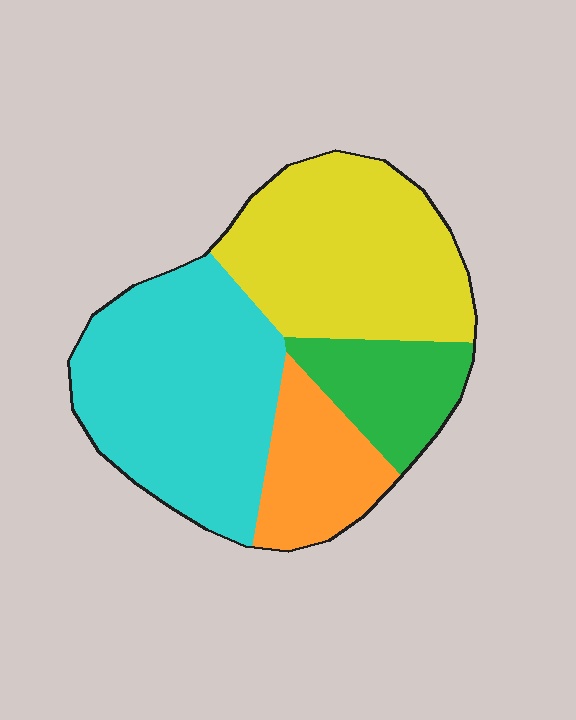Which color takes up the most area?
Cyan, at roughly 40%.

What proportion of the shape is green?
Green covers roughly 15% of the shape.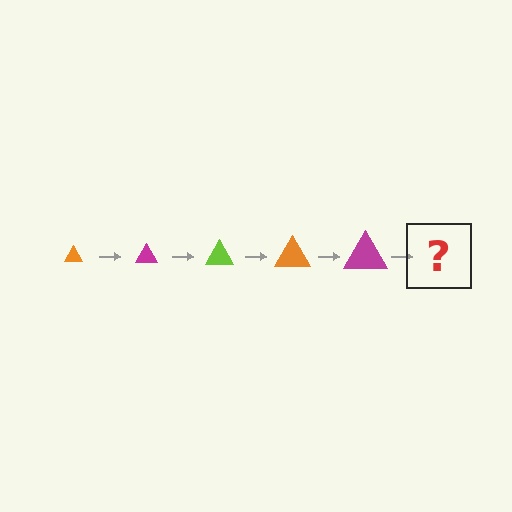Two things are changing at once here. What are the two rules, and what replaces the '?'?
The two rules are that the triangle grows larger each step and the color cycles through orange, magenta, and lime. The '?' should be a lime triangle, larger than the previous one.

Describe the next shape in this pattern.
It should be a lime triangle, larger than the previous one.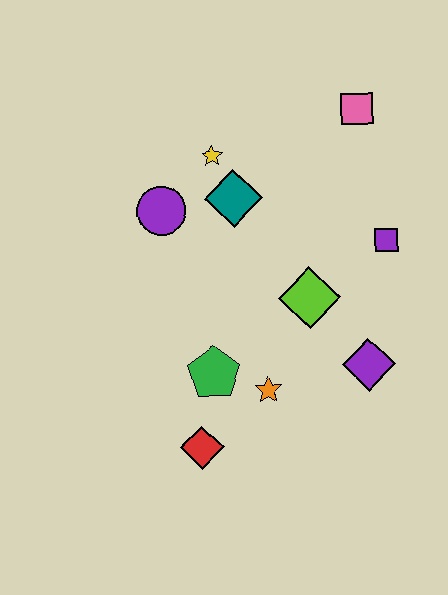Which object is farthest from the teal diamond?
The red diamond is farthest from the teal diamond.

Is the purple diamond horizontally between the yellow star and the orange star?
No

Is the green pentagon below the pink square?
Yes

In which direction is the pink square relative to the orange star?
The pink square is above the orange star.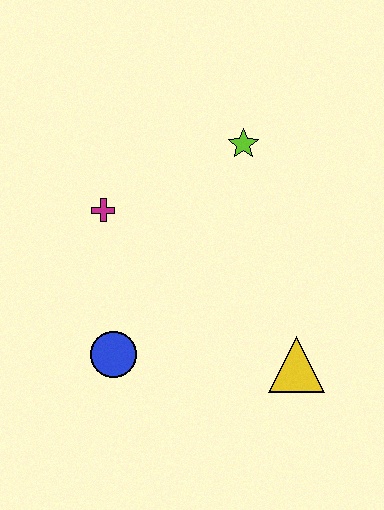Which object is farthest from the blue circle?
The lime star is farthest from the blue circle.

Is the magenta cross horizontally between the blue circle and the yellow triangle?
No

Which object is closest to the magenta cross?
The blue circle is closest to the magenta cross.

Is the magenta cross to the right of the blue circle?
No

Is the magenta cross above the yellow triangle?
Yes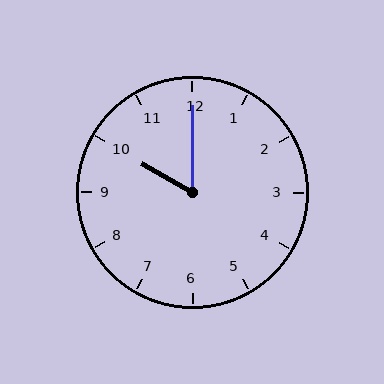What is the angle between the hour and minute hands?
Approximately 60 degrees.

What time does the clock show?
10:00.